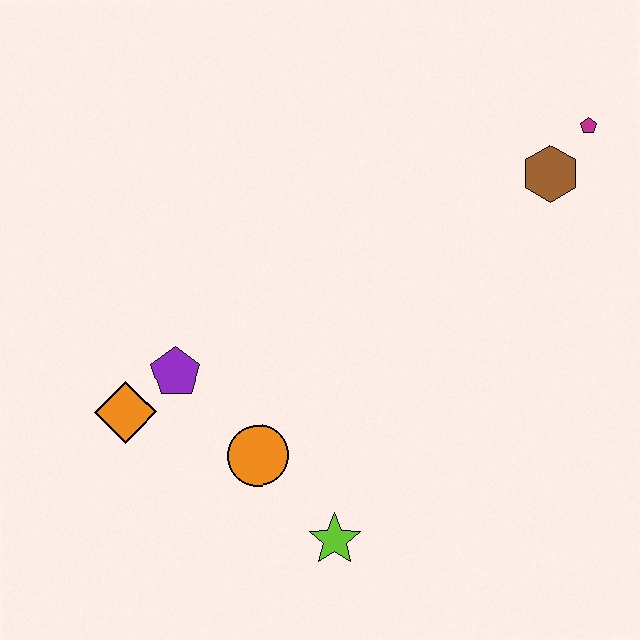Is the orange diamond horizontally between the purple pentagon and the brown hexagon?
No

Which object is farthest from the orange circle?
The magenta pentagon is farthest from the orange circle.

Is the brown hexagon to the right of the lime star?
Yes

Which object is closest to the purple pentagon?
The orange diamond is closest to the purple pentagon.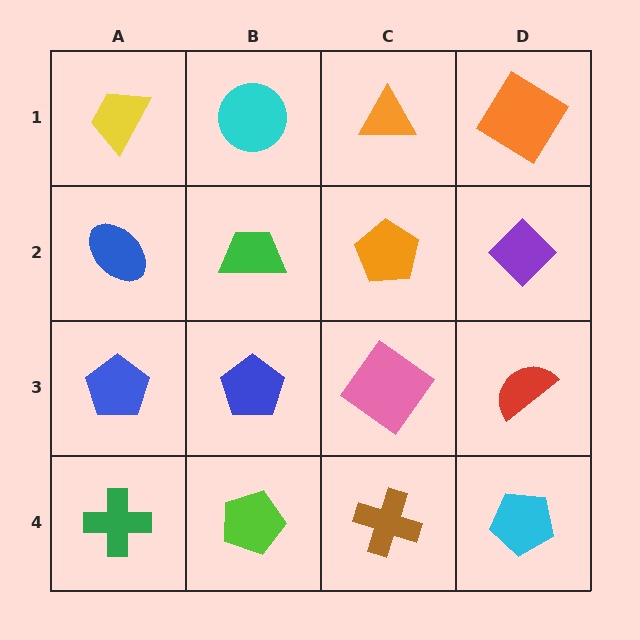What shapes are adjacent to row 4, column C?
A pink diamond (row 3, column C), a lime pentagon (row 4, column B), a cyan pentagon (row 4, column D).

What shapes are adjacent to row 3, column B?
A green trapezoid (row 2, column B), a lime pentagon (row 4, column B), a blue pentagon (row 3, column A), a pink diamond (row 3, column C).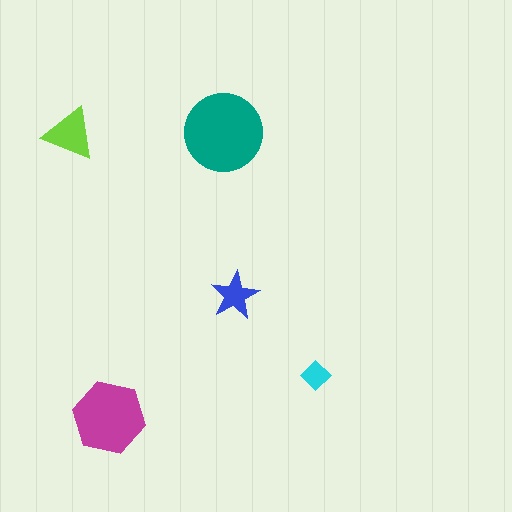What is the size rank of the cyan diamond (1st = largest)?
5th.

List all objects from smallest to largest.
The cyan diamond, the blue star, the lime triangle, the magenta hexagon, the teal circle.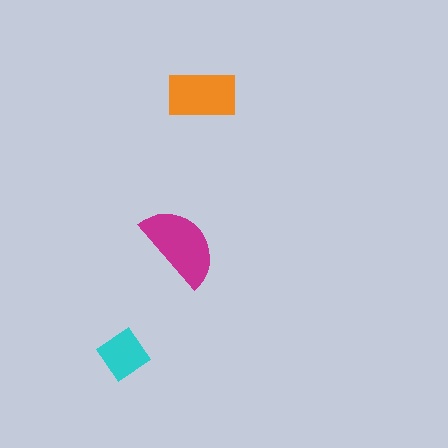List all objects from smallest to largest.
The cyan diamond, the orange rectangle, the magenta semicircle.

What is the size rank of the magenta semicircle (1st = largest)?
1st.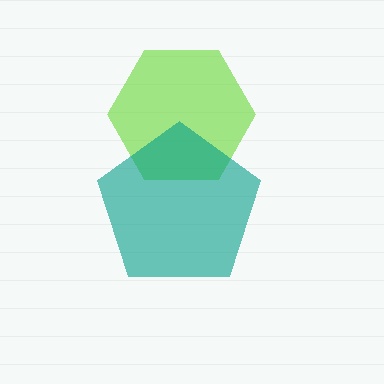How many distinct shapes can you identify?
There are 2 distinct shapes: a lime hexagon, a teal pentagon.